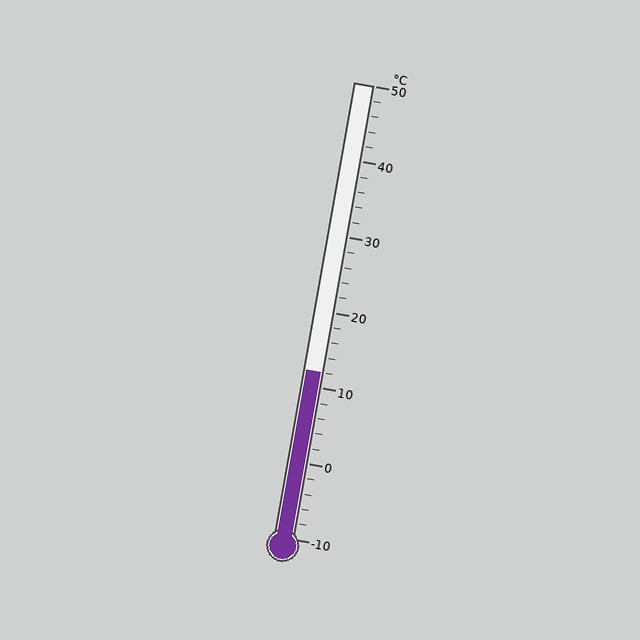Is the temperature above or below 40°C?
The temperature is below 40°C.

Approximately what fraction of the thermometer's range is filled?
The thermometer is filled to approximately 35% of its range.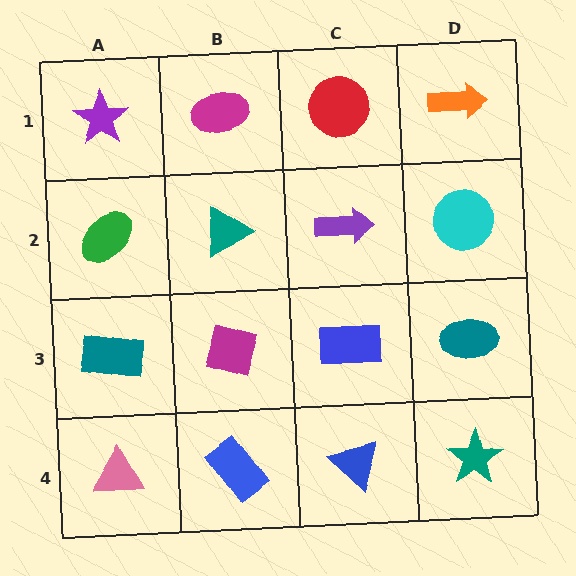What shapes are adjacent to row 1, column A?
A green ellipse (row 2, column A), a magenta ellipse (row 1, column B).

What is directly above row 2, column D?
An orange arrow.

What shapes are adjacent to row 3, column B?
A teal triangle (row 2, column B), a blue rectangle (row 4, column B), a teal rectangle (row 3, column A), a blue rectangle (row 3, column C).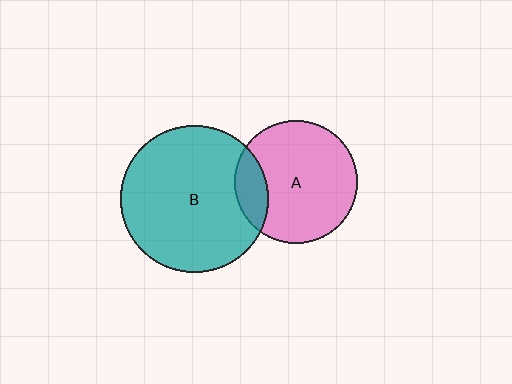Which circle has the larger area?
Circle B (teal).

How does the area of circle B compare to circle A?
Approximately 1.4 times.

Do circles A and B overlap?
Yes.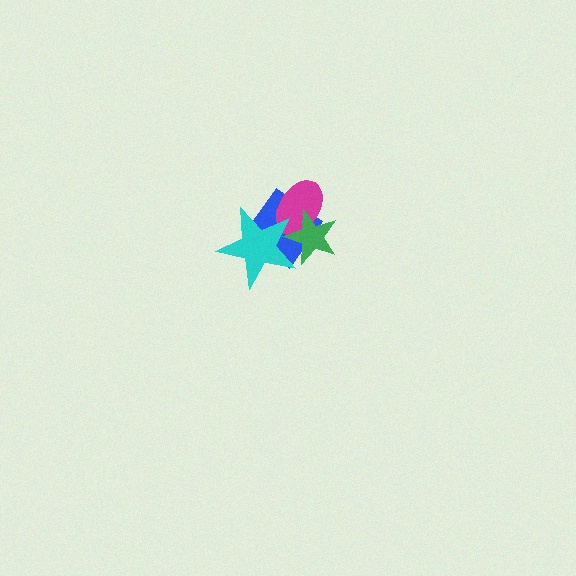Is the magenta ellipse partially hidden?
Yes, it is partially covered by another shape.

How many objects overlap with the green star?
3 objects overlap with the green star.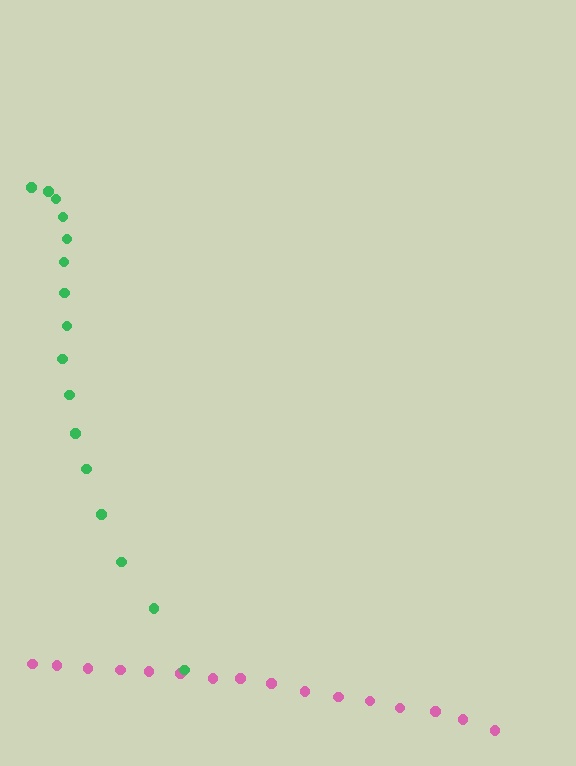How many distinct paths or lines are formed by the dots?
There are 2 distinct paths.